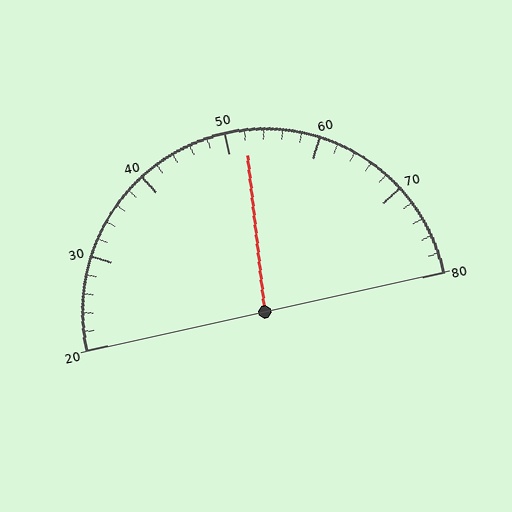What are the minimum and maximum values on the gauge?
The gauge ranges from 20 to 80.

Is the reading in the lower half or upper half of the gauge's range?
The reading is in the upper half of the range (20 to 80).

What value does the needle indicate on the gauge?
The needle indicates approximately 52.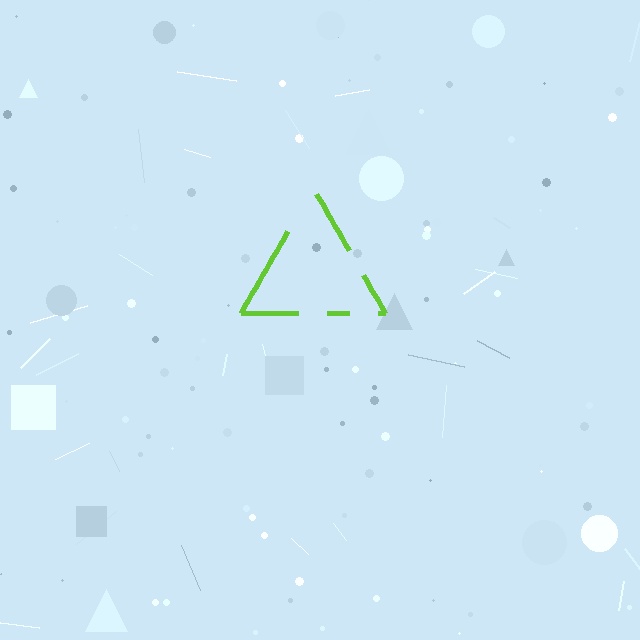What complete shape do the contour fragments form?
The contour fragments form a triangle.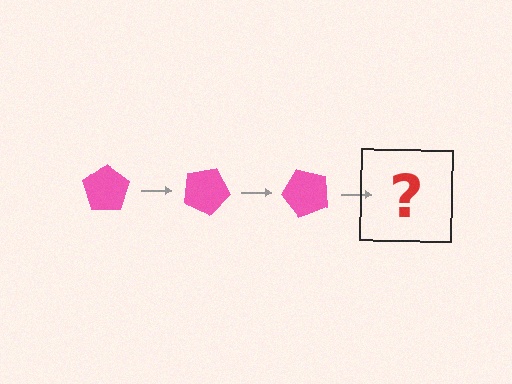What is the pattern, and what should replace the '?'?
The pattern is that the pentagon rotates 25 degrees each step. The '?' should be a pink pentagon rotated 75 degrees.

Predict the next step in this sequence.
The next step is a pink pentagon rotated 75 degrees.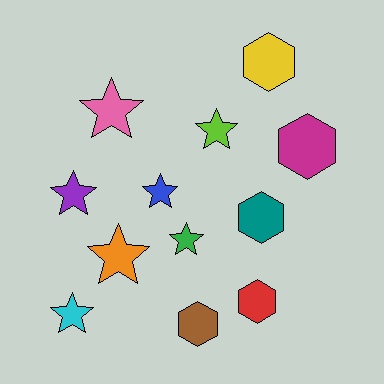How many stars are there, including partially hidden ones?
There are 7 stars.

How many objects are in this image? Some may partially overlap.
There are 12 objects.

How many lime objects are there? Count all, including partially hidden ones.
There is 1 lime object.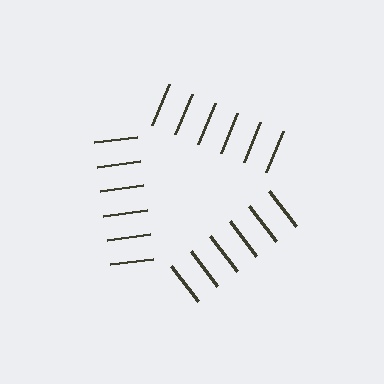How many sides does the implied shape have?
3 sides — the line-ends trace a triangle.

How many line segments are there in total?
18 — 6 along each of the 3 edges.